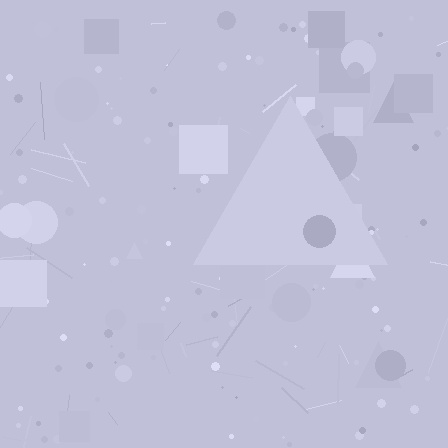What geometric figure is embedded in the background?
A triangle is embedded in the background.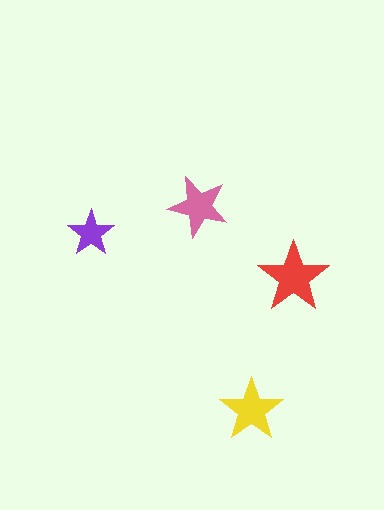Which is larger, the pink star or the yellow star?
The yellow one.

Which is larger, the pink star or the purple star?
The pink one.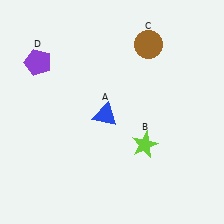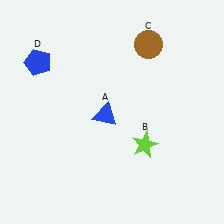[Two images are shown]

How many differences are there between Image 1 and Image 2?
There is 1 difference between the two images.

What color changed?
The pentagon (D) changed from purple in Image 1 to blue in Image 2.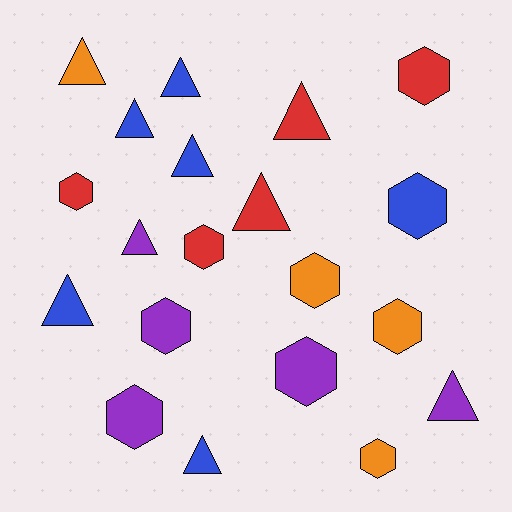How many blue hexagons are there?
There is 1 blue hexagon.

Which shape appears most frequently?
Hexagon, with 10 objects.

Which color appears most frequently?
Blue, with 6 objects.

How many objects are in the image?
There are 20 objects.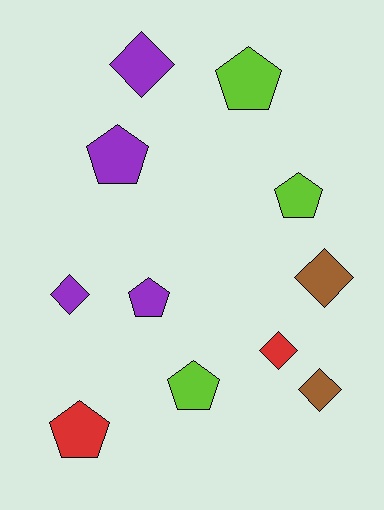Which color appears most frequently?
Purple, with 4 objects.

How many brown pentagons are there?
There are no brown pentagons.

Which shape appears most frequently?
Pentagon, with 6 objects.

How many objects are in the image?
There are 11 objects.